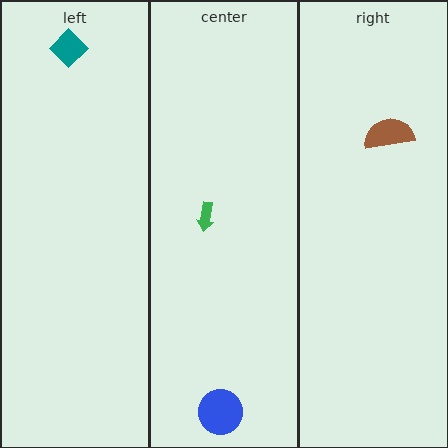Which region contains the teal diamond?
The left region.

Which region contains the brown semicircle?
The right region.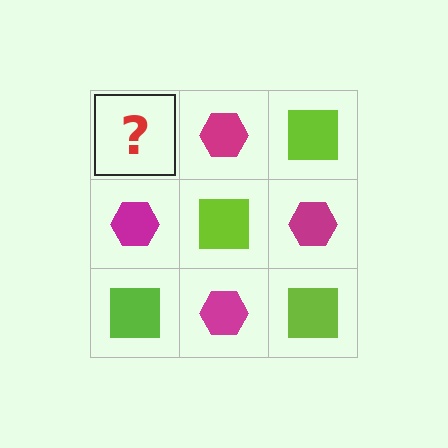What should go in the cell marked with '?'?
The missing cell should contain a lime square.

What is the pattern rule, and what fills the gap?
The rule is that it alternates lime square and magenta hexagon in a checkerboard pattern. The gap should be filled with a lime square.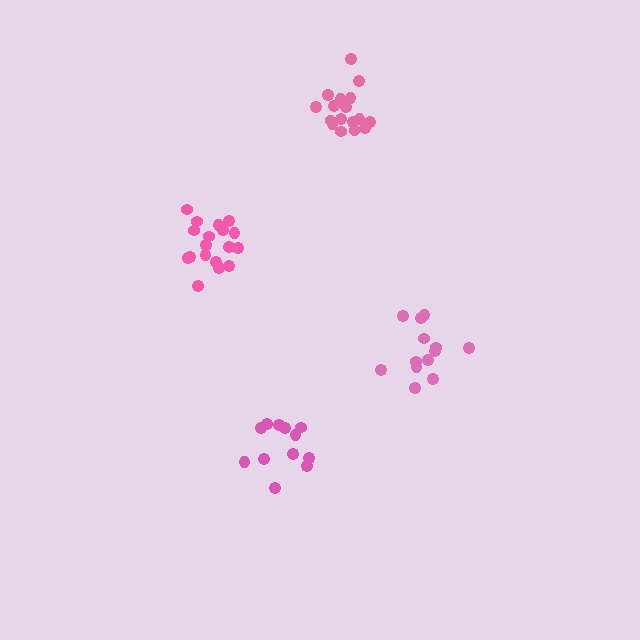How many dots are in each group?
Group 1: 17 dots, Group 2: 18 dots, Group 3: 12 dots, Group 4: 13 dots (60 total).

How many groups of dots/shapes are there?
There are 4 groups.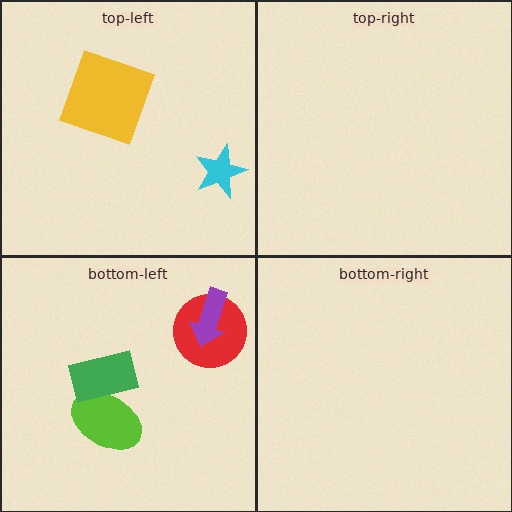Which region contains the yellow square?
The top-left region.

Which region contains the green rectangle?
The bottom-left region.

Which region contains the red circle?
The bottom-left region.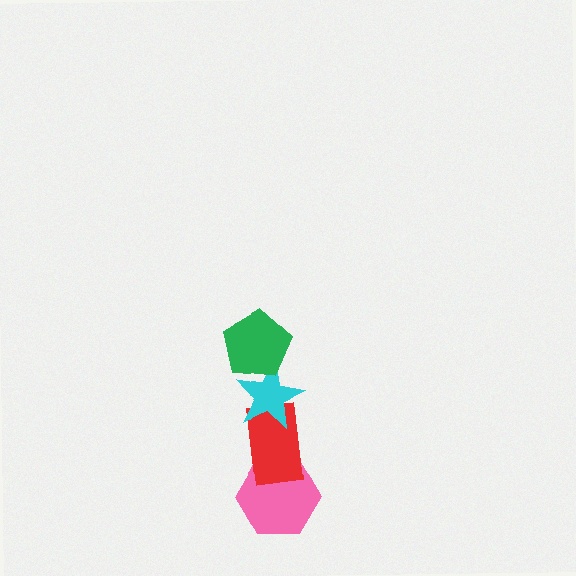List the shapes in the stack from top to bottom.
From top to bottom: the green pentagon, the cyan star, the red rectangle, the pink hexagon.